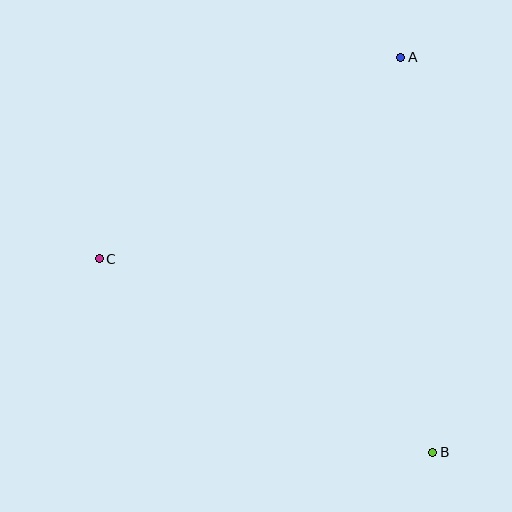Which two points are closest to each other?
Points A and C are closest to each other.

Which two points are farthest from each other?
Points A and B are farthest from each other.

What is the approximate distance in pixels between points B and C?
The distance between B and C is approximately 385 pixels.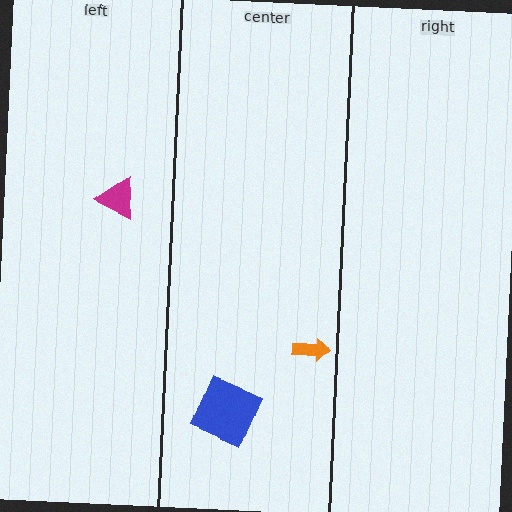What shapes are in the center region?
The blue square, the orange arrow.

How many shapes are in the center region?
2.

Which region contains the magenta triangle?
The left region.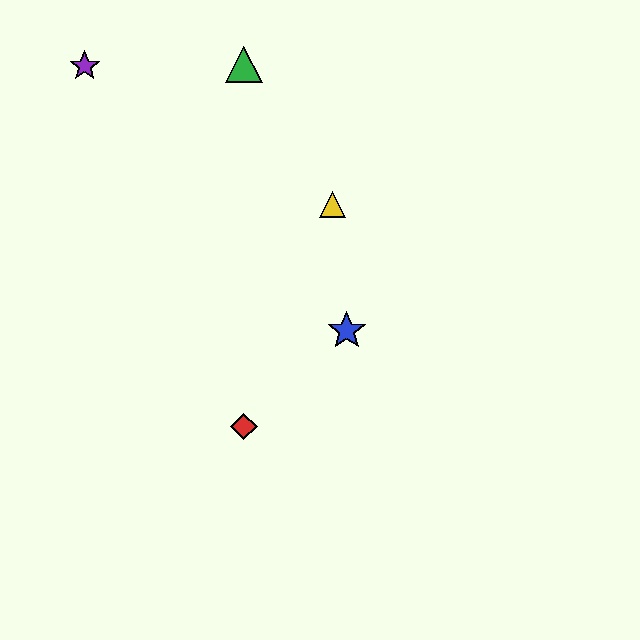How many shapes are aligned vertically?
2 shapes (the red diamond, the green triangle) are aligned vertically.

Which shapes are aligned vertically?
The red diamond, the green triangle are aligned vertically.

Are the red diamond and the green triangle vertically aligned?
Yes, both are at x≈244.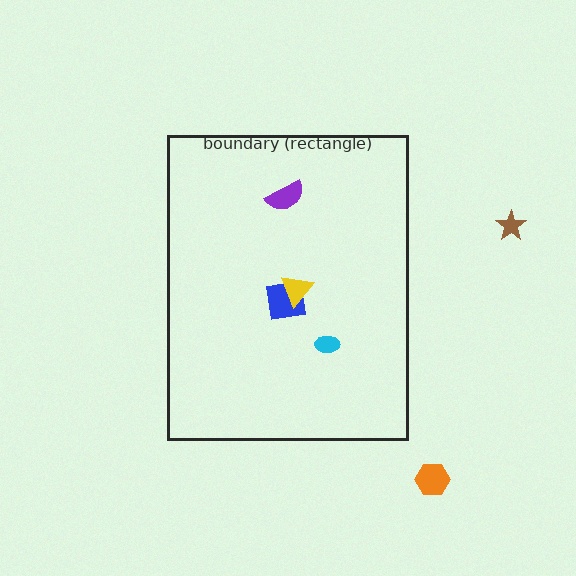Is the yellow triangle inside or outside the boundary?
Inside.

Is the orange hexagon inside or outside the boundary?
Outside.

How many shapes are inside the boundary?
4 inside, 2 outside.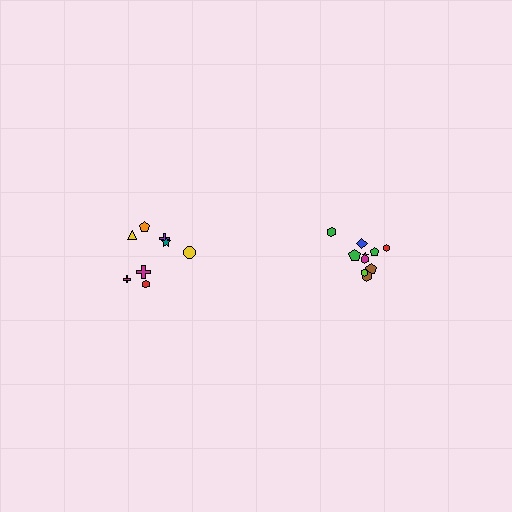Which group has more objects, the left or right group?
The right group.